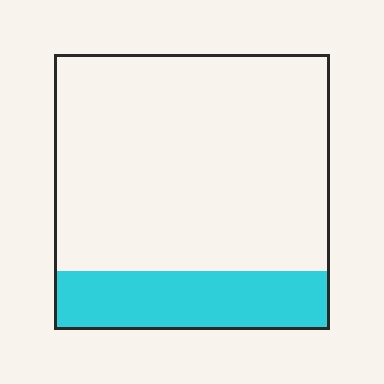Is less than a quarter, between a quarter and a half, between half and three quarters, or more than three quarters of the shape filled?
Less than a quarter.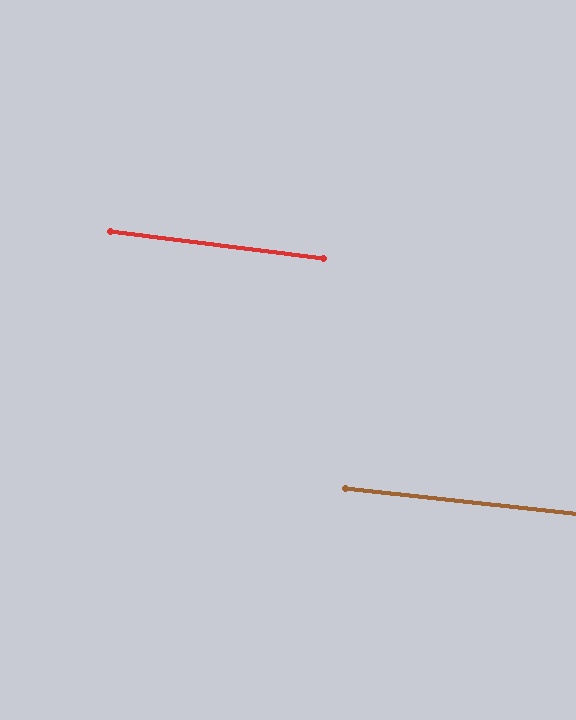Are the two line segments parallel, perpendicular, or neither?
Parallel — their directions differ by only 0.8°.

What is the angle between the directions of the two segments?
Approximately 1 degree.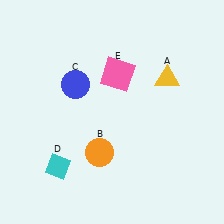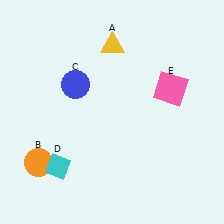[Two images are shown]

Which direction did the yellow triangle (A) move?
The yellow triangle (A) moved left.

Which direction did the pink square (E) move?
The pink square (E) moved right.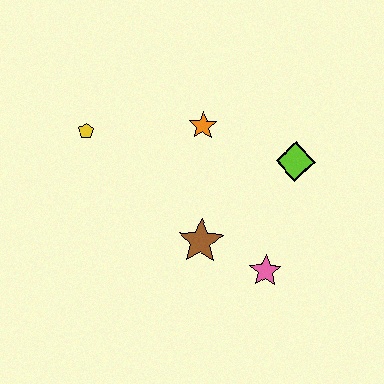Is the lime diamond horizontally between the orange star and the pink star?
No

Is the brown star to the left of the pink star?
Yes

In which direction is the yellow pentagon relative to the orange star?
The yellow pentagon is to the left of the orange star.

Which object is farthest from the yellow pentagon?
The pink star is farthest from the yellow pentagon.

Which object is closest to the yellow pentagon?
The orange star is closest to the yellow pentagon.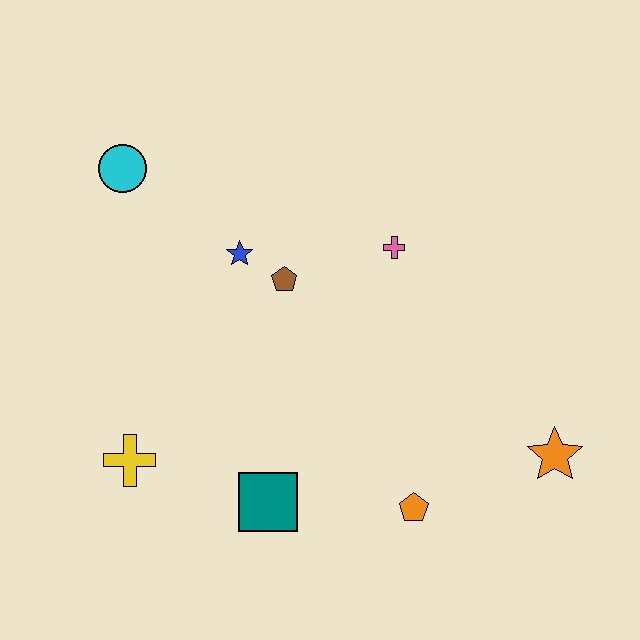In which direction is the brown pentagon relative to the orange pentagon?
The brown pentagon is above the orange pentagon.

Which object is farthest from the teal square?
The cyan circle is farthest from the teal square.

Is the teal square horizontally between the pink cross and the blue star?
Yes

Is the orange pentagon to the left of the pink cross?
No